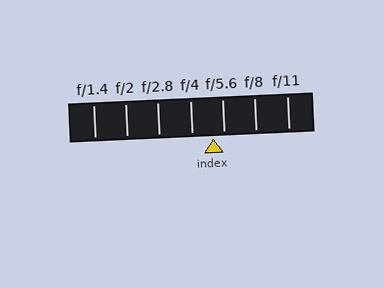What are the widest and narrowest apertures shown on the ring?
The widest aperture shown is f/1.4 and the narrowest is f/11.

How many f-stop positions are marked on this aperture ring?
There are 7 f-stop positions marked.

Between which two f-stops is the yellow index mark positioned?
The index mark is between f/4 and f/5.6.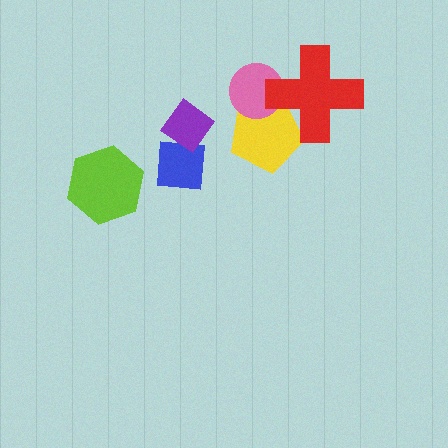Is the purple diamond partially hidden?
No, no other shape covers it.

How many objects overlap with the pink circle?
2 objects overlap with the pink circle.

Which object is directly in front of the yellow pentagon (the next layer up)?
The pink circle is directly in front of the yellow pentagon.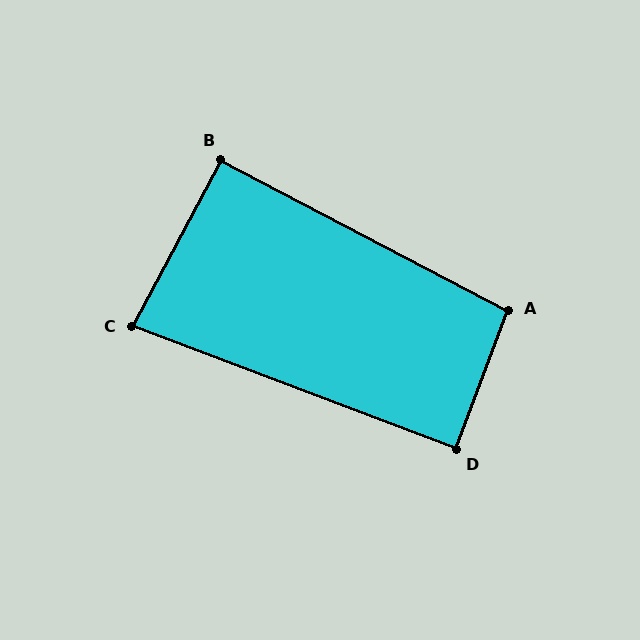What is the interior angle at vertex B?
Approximately 90 degrees (approximately right).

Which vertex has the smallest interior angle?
C, at approximately 83 degrees.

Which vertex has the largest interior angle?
A, at approximately 97 degrees.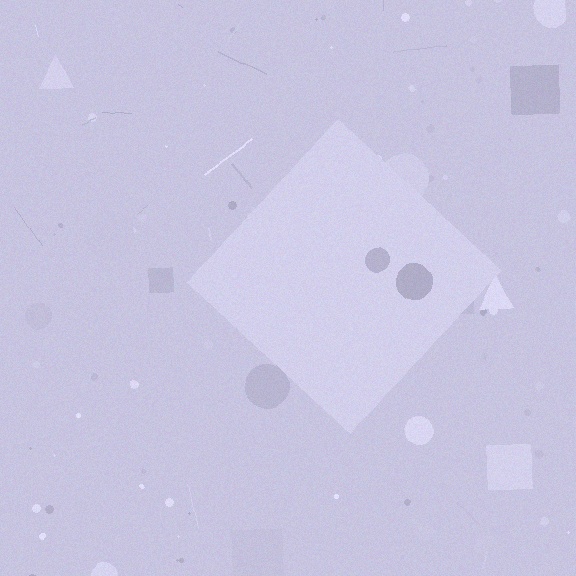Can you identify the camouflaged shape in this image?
The camouflaged shape is a diamond.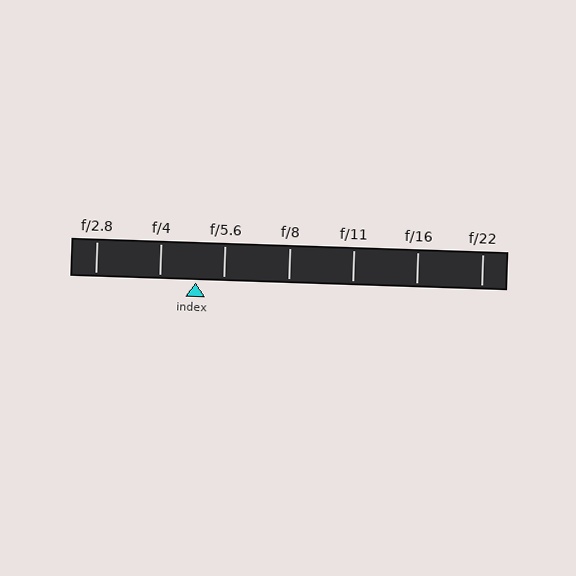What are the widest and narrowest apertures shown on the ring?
The widest aperture shown is f/2.8 and the narrowest is f/22.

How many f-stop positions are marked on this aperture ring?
There are 7 f-stop positions marked.